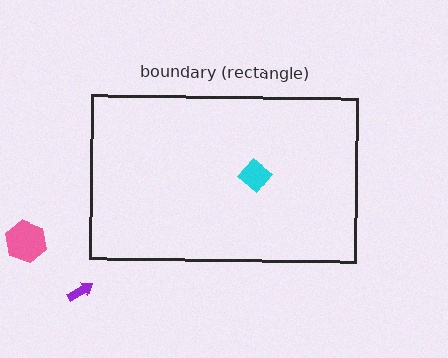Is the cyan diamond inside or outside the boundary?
Inside.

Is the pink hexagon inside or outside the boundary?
Outside.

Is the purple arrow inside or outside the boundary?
Outside.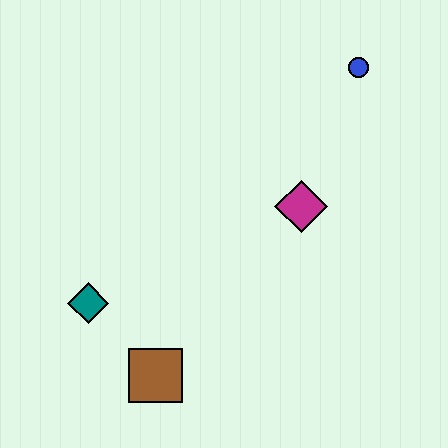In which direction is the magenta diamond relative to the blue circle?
The magenta diamond is below the blue circle.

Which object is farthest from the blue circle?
The brown square is farthest from the blue circle.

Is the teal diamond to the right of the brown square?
No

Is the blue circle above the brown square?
Yes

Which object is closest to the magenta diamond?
The blue circle is closest to the magenta diamond.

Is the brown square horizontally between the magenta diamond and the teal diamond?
Yes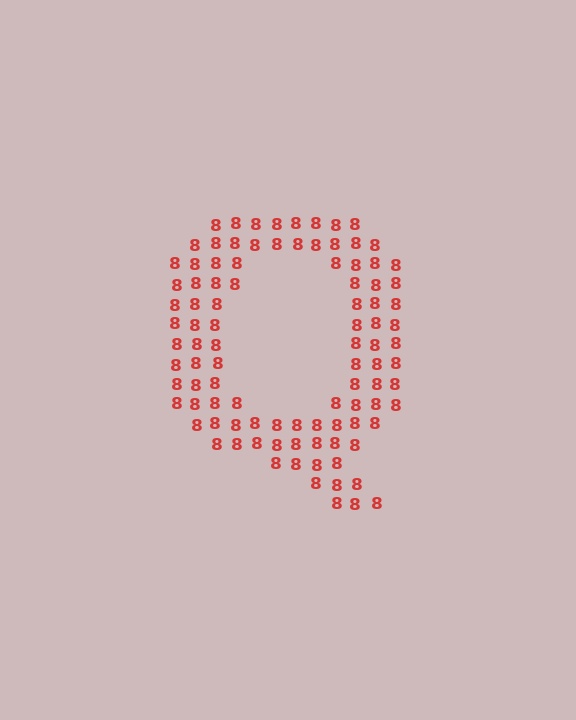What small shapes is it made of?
It is made of small digit 8's.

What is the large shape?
The large shape is the letter Q.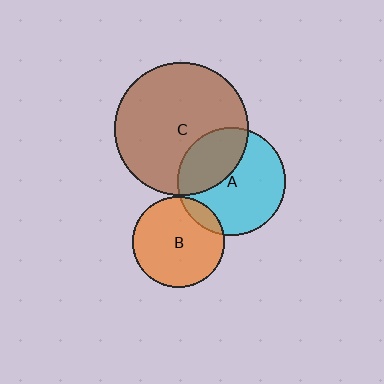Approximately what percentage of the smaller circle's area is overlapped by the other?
Approximately 10%.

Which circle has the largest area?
Circle C (brown).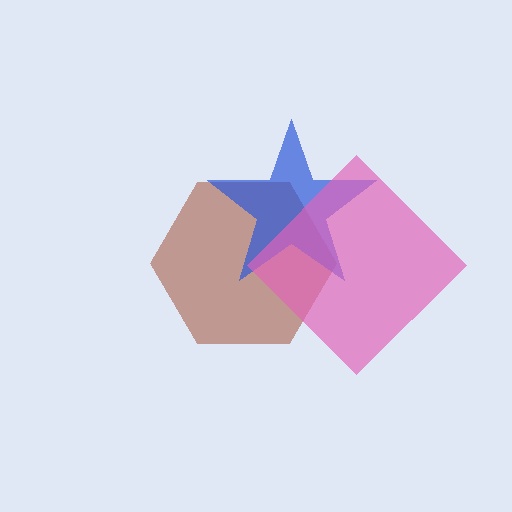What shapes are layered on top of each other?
The layered shapes are: a brown hexagon, a blue star, a pink diamond.